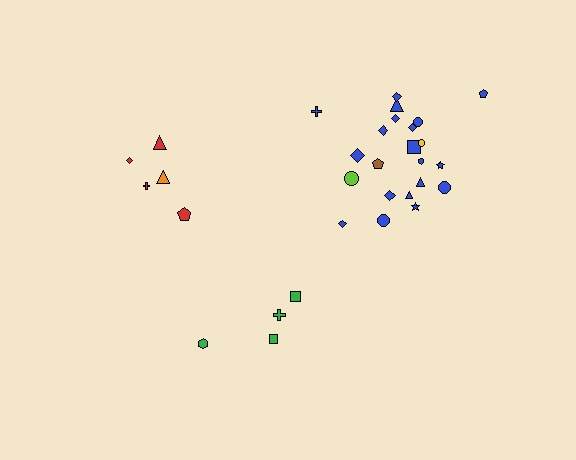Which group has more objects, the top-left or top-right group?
The top-right group.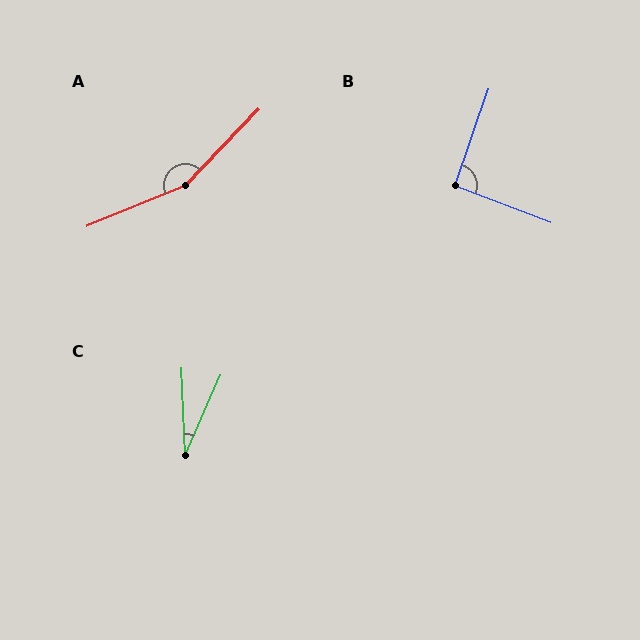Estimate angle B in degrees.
Approximately 92 degrees.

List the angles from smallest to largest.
C (26°), B (92°), A (156°).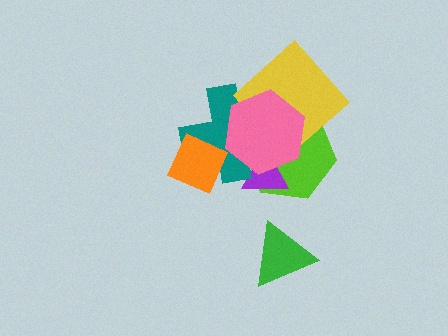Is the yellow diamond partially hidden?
Yes, it is partially covered by another shape.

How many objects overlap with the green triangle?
0 objects overlap with the green triangle.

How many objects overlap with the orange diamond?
1 object overlaps with the orange diamond.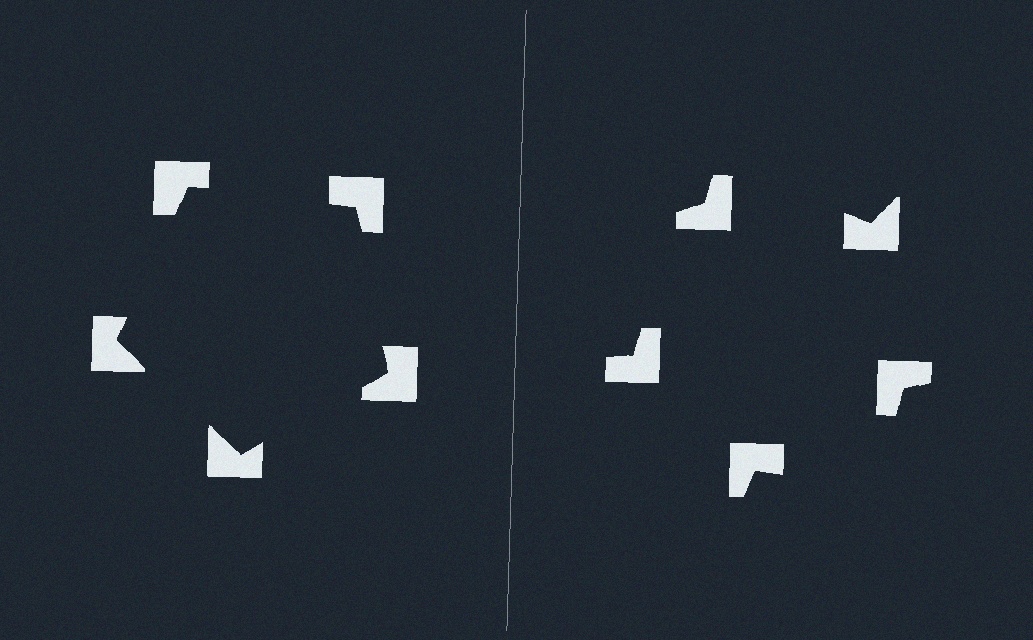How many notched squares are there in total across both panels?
10 — 5 on each side.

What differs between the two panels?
The notched squares are positioned identically on both sides; only the wedge orientations differ. On the left they align to a pentagon; on the right they are misaligned.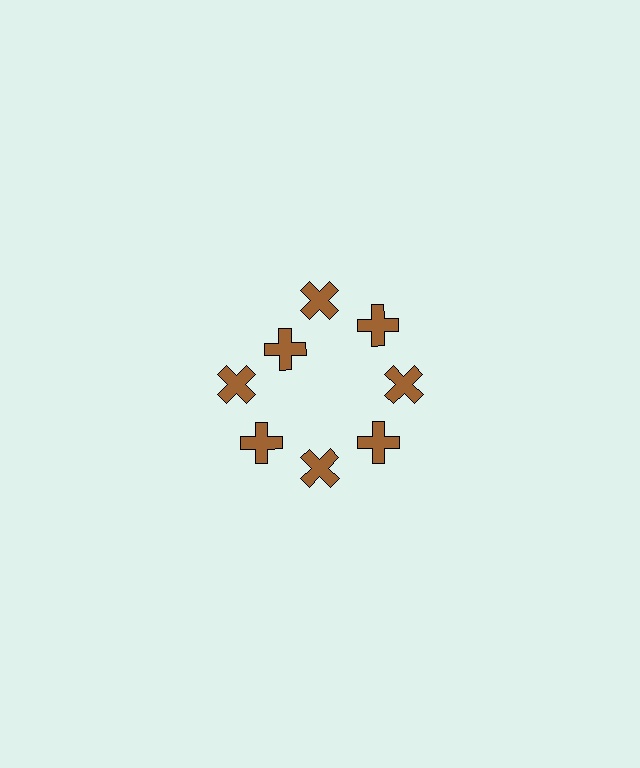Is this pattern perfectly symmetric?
No. The 8 brown crosses are arranged in a ring, but one element near the 10 o'clock position is pulled inward toward the center, breaking the 8-fold rotational symmetry.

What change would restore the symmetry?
The symmetry would be restored by moving it outward, back onto the ring so that all 8 crosses sit at equal angles and equal distance from the center.